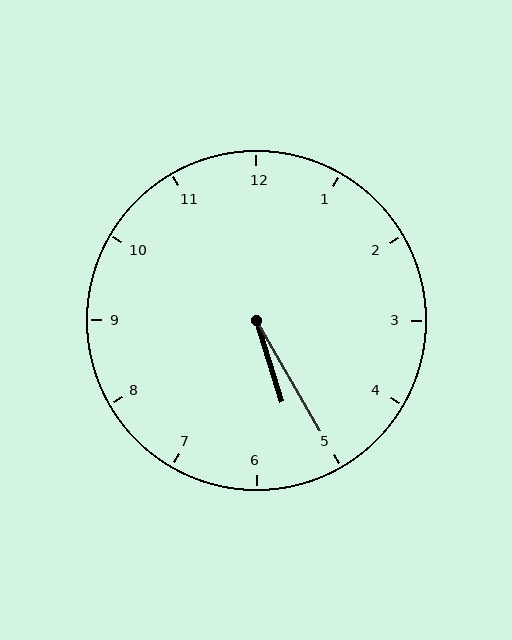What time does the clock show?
5:25.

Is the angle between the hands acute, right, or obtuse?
It is acute.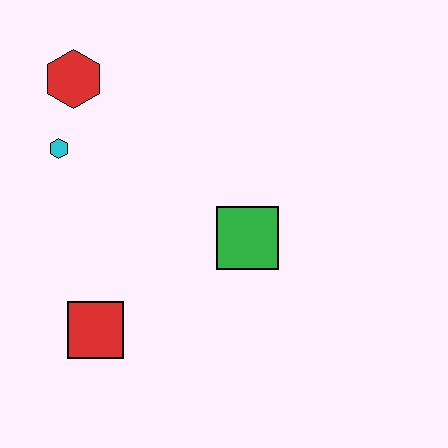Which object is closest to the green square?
The red square is closest to the green square.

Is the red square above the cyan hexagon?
No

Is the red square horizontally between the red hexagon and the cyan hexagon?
No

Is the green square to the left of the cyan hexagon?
No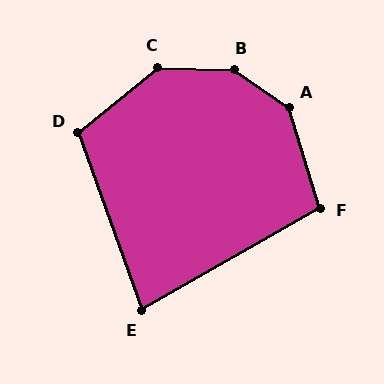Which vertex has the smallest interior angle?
E, at approximately 80 degrees.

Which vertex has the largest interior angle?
B, at approximately 148 degrees.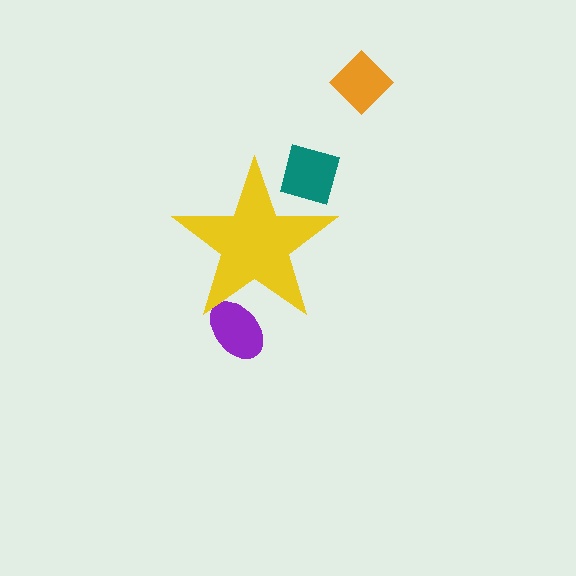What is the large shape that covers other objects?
A yellow star.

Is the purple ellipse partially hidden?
Yes, the purple ellipse is partially hidden behind the yellow star.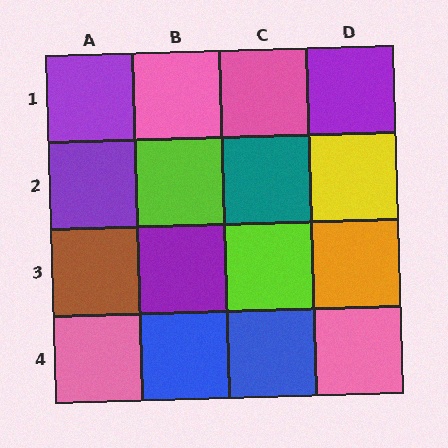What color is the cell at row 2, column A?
Purple.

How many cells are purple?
4 cells are purple.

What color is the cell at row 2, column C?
Teal.